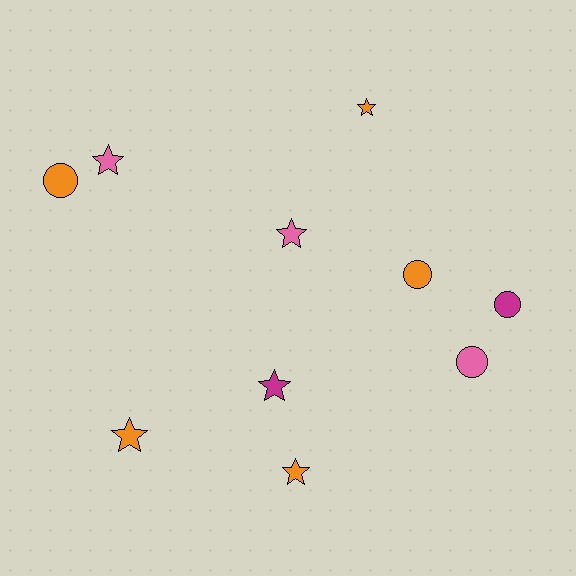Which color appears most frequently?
Orange, with 5 objects.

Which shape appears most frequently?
Star, with 6 objects.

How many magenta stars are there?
There is 1 magenta star.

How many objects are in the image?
There are 10 objects.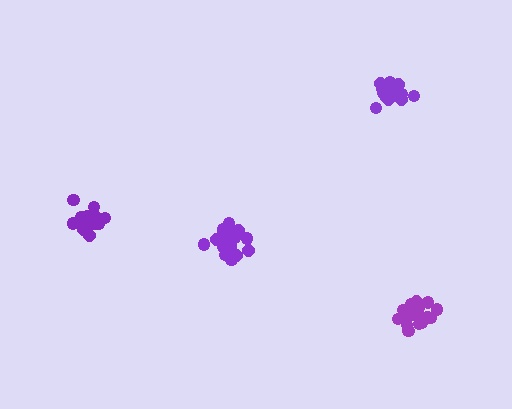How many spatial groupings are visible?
There are 4 spatial groupings.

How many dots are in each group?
Group 1: 18 dots, Group 2: 20 dots, Group 3: 20 dots, Group 4: 21 dots (79 total).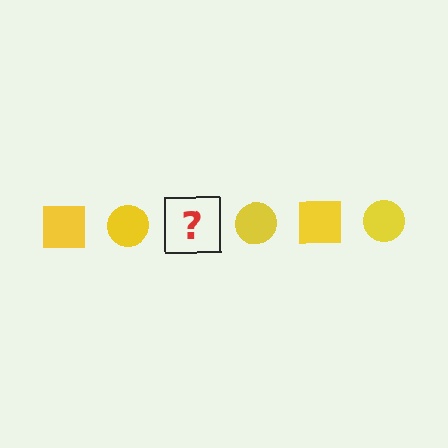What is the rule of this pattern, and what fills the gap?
The rule is that the pattern cycles through square, circle shapes in yellow. The gap should be filled with a yellow square.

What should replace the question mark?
The question mark should be replaced with a yellow square.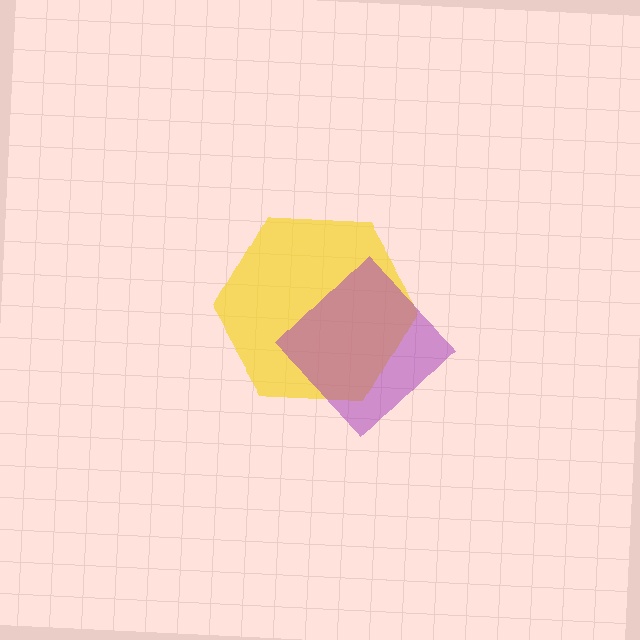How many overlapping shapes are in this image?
There are 2 overlapping shapes in the image.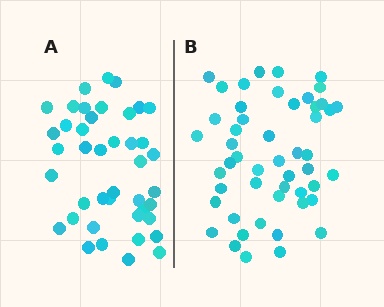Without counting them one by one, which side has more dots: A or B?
Region B (the right region) has more dots.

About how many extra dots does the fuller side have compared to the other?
Region B has roughly 8 or so more dots than region A.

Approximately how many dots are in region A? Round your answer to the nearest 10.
About 40 dots. (The exact count is 42, which rounds to 40.)